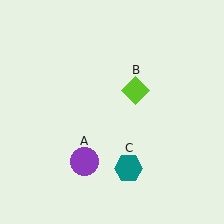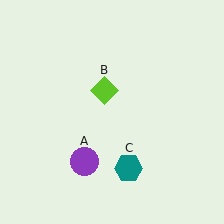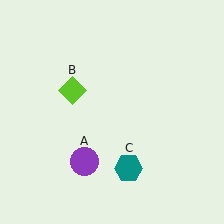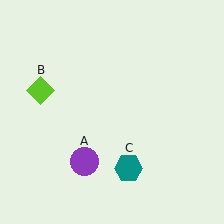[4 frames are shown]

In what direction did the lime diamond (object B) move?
The lime diamond (object B) moved left.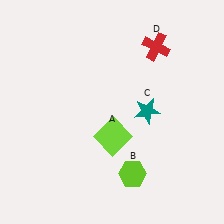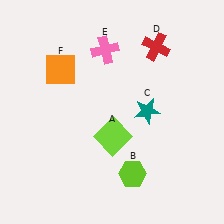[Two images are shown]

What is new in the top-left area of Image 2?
A pink cross (E) was added in the top-left area of Image 2.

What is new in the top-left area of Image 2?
An orange square (F) was added in the top-left area of Image 2.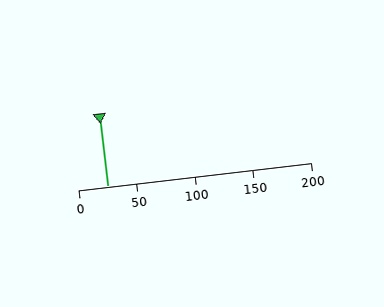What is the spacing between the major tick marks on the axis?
The major ticks are spaced 50 apart.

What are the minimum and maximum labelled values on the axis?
The axis runs from 0 to 200.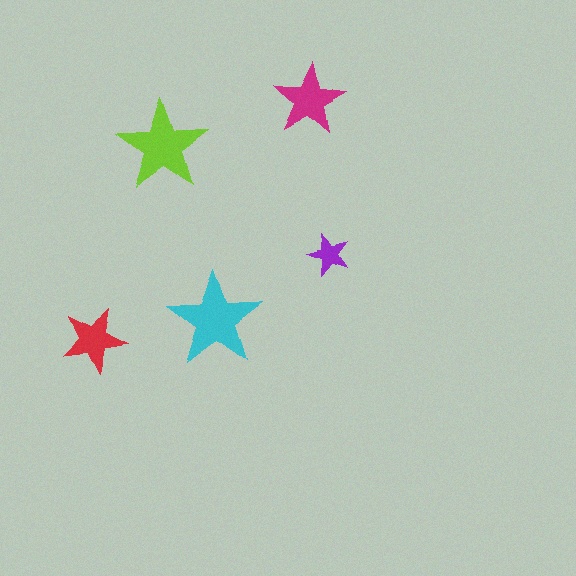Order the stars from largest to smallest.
the cyan one, the lime one, the magenta one, the red one, the purple one.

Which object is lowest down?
The red star is bottommost.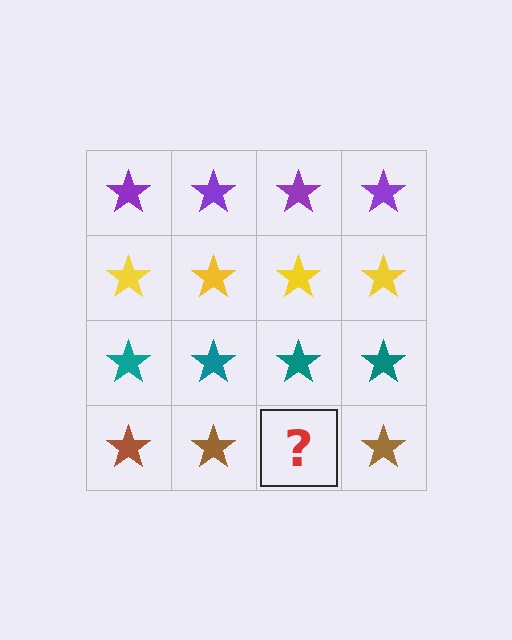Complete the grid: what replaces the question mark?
The question mark should be replaced with a brown star.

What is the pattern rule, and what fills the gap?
The rule is that each row has a consistent color. The gap should be filled with a brown star.